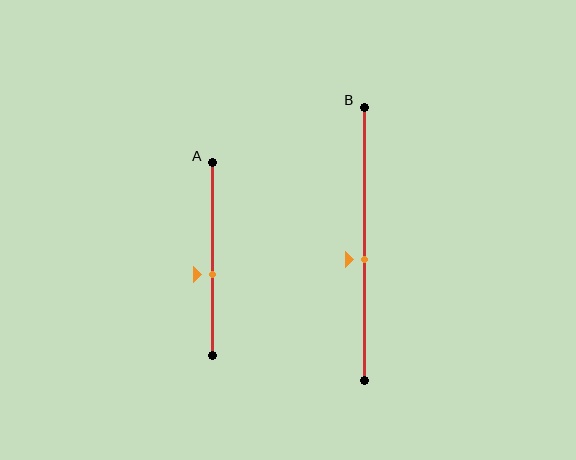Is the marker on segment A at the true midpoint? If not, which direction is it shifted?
No, the marker on segment A is shifted downward by about 8% of the segment length.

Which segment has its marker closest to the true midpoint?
Segment B has its marker closest to the true midpoint.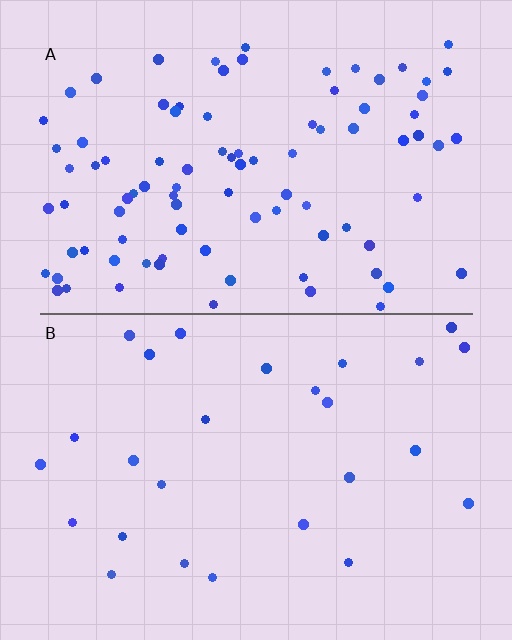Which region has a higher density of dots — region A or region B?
A (the top).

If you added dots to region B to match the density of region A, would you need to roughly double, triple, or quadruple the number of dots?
Approximately triple.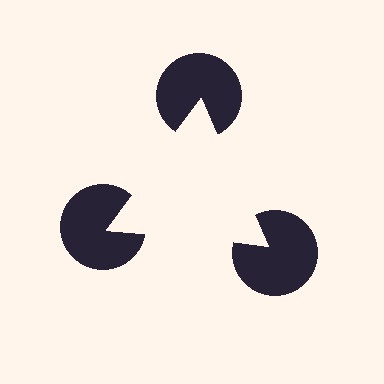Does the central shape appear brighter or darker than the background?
It typically appears slightly brighter than the background, even though no actual brightness change is drawn.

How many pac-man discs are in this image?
There are 3 — one at each vertex of the illusory triangle.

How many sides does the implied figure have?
3 sides.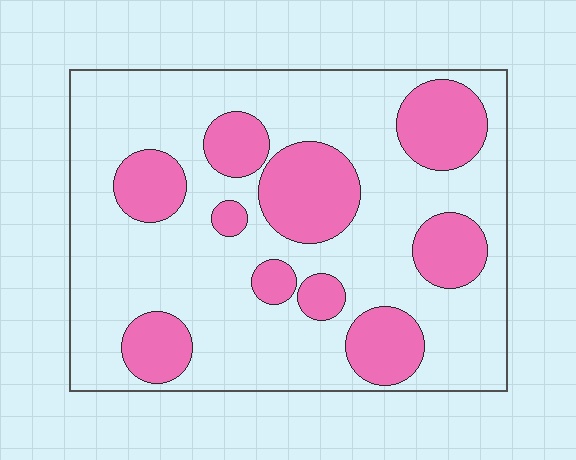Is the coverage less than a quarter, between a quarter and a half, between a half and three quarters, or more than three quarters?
Between a quarter and a half.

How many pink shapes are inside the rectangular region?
10.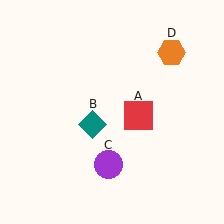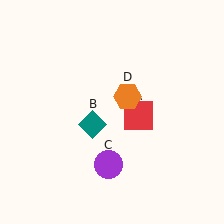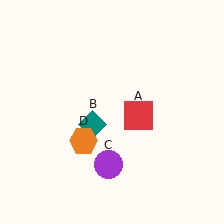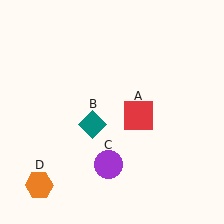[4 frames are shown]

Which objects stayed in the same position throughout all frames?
Red square (object A) and teal diamond (object B) and purple circle (object C) remained stationary.